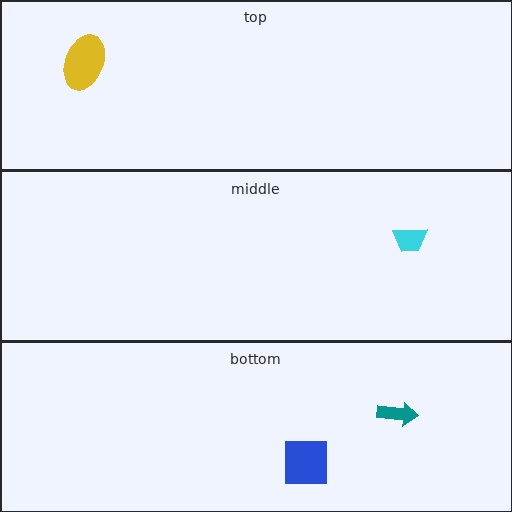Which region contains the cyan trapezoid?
The middle region.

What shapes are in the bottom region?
The teal arrow, the blue square.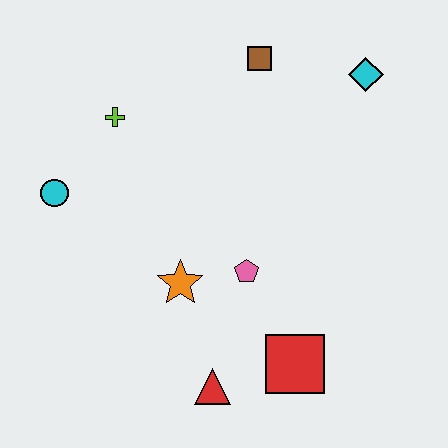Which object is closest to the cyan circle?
The lime cross is closest to the cyan circle.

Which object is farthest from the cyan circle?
The cyan diamond is farthest from the cyan circle.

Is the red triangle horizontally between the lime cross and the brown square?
Yes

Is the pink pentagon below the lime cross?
Yes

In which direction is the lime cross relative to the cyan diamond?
The lime cross is to the left of the cyan diamond.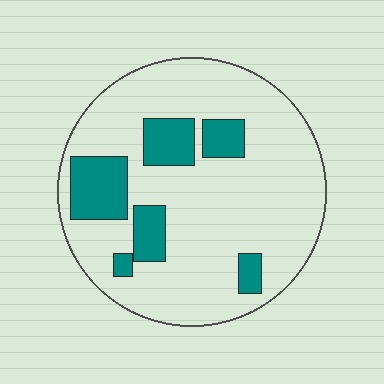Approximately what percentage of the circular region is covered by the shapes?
Approximately 20%.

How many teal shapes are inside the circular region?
6.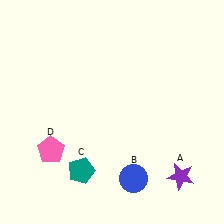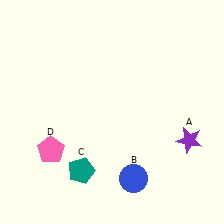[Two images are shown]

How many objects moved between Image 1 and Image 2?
1 object moved between the two images.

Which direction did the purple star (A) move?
The purple star (A) moved up.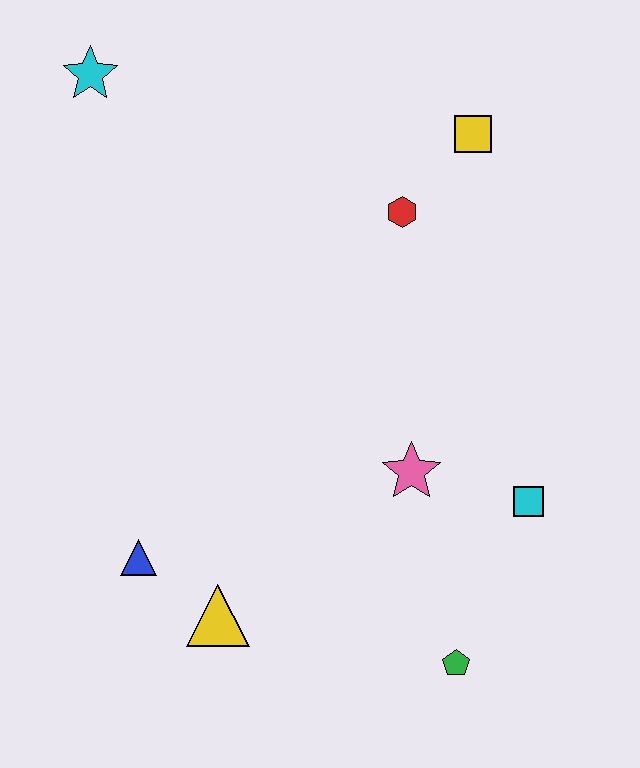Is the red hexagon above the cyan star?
No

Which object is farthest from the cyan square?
The cyan star is farthest from the cyan square.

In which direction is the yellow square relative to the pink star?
The yellow square is above the pink star.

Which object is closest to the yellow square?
The red hexagon is closest to the yellow square.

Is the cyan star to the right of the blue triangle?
No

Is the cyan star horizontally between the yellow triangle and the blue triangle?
No